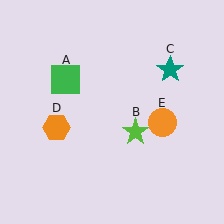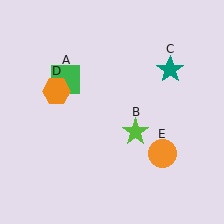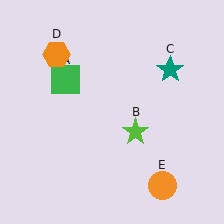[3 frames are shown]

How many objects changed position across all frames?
2 objects changed position: orange hexagon (object D), orange circle (object E).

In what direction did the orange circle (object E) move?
The orange circle (object E) moved down.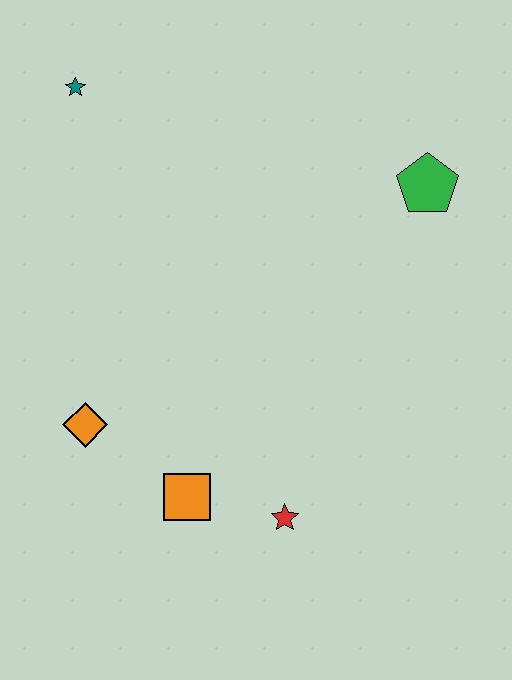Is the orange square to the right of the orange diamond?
Yes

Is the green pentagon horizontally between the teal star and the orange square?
No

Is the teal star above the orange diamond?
Yes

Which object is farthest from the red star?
The teal star is farthest from the red star.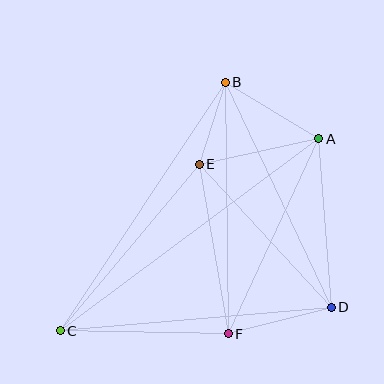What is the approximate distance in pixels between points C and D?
The distance between C and D is approximately 272 pixels.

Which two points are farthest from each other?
Points A and C are farthest from each other.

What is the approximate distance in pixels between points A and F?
The distance between A and F is approximately 215 pixels.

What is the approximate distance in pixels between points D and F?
The distance between D and F is approximately 107 pixels.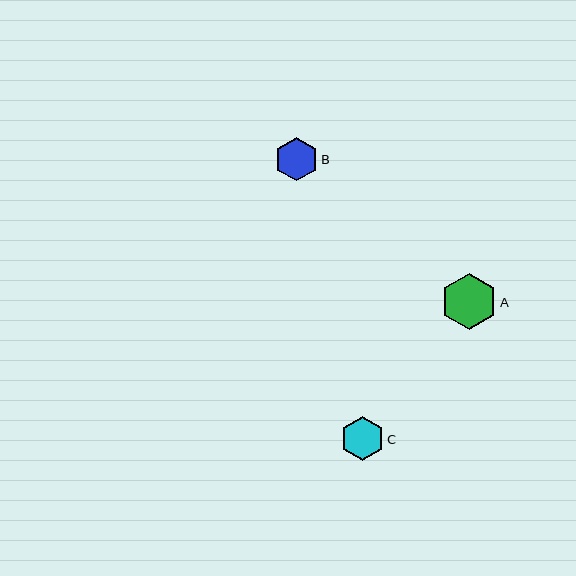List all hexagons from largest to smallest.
From largest to smallest: A, C, B.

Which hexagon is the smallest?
Hexagon B is the smallest with a size of approximately 43 pixels.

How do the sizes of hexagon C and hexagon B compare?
Hexagon C and hexagon B are approximately the same size.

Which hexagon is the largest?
Hexagon A is the largest with a size of approximately 56 pixels.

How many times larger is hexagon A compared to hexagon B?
Hexagon A is approximately 1.3 times the size of hexagon B.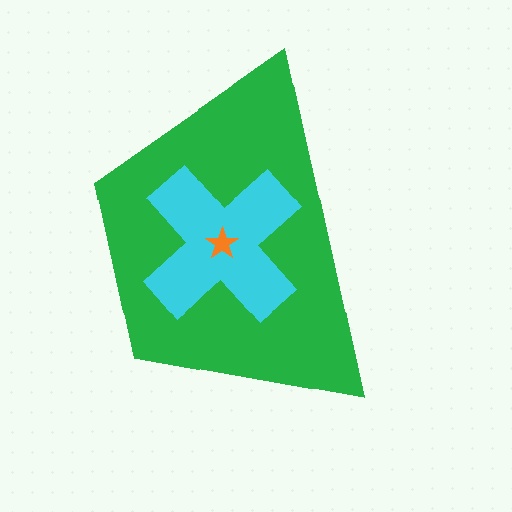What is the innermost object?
The orange star.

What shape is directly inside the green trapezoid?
The cyan cross.